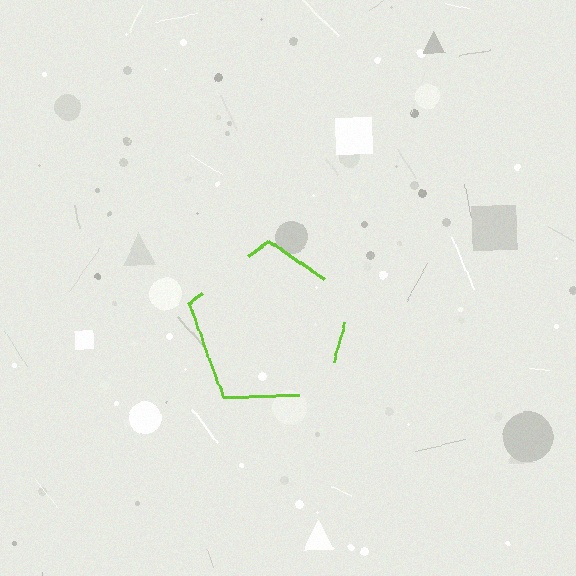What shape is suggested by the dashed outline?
The dashed outline suggests a pentagon.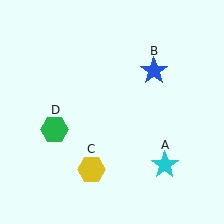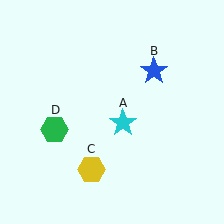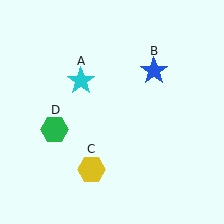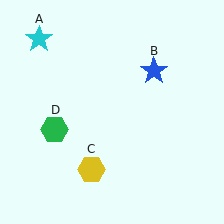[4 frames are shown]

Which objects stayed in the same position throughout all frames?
Blue star (object B) and yellow hexagon (object C) and green hexagon (object D) remained stationary.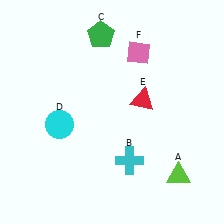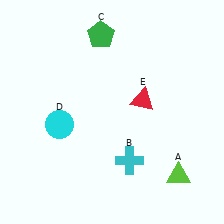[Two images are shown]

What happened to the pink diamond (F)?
The pink diamond (F) was removed in Image 2. It was in the top-right area of Image 1.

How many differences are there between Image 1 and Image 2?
There is 1 difference between the two images.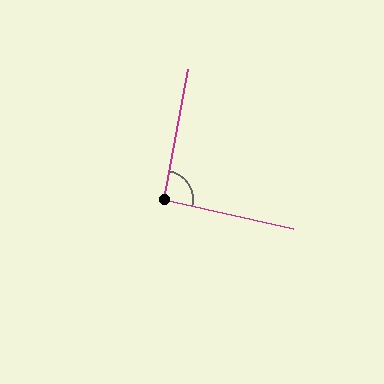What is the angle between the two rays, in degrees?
Approximately 93 degrees.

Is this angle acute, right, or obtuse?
It is approximately a right angle.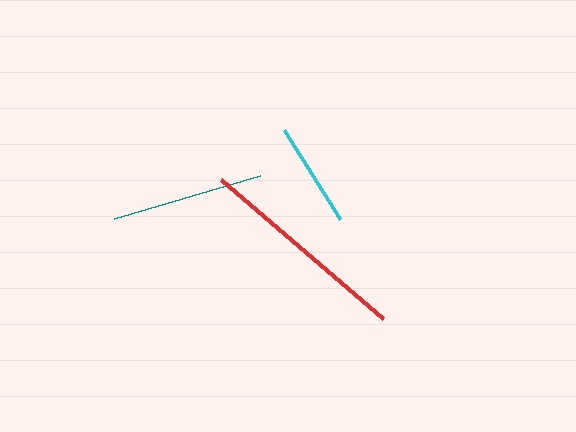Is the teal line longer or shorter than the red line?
The red line is longer than the teal line.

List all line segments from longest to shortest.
From longest to shortest: red, teal, cyan.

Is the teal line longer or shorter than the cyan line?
The teal line is longer than the cyan line.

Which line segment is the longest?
The red line is the longest at approximately 213 pixels.